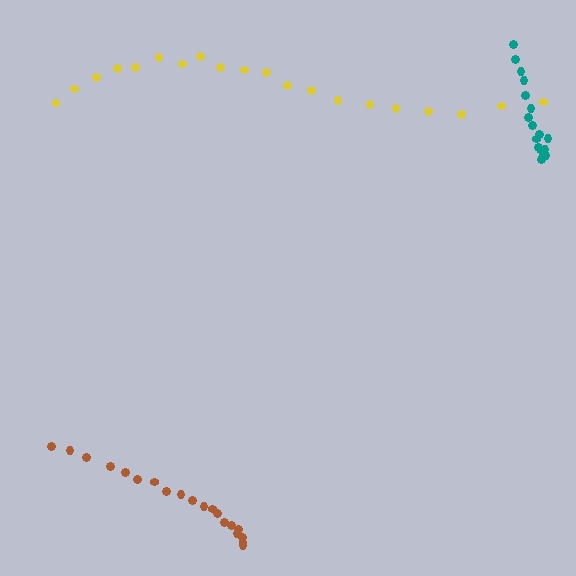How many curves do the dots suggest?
There are 3 distinct paths.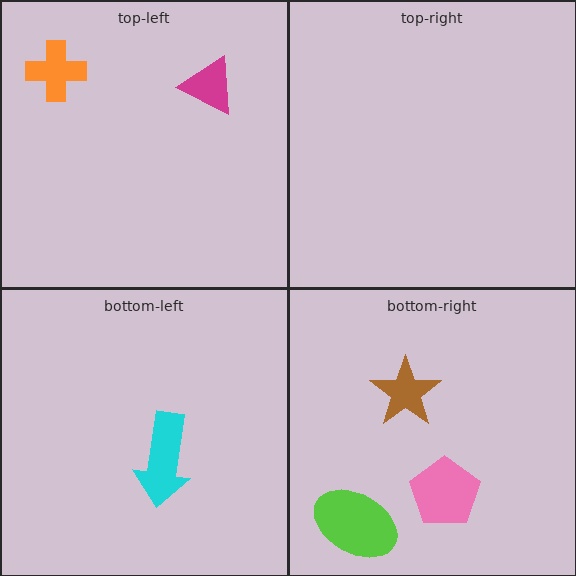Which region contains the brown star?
The bottom-right region.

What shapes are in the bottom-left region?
The cyan arrow.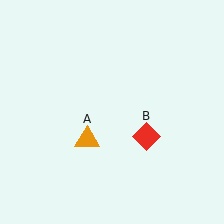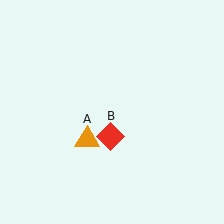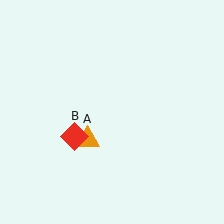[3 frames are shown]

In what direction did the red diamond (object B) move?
The red diamond (object B) moved left.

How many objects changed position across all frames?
1 object changed position: red diamond (object B).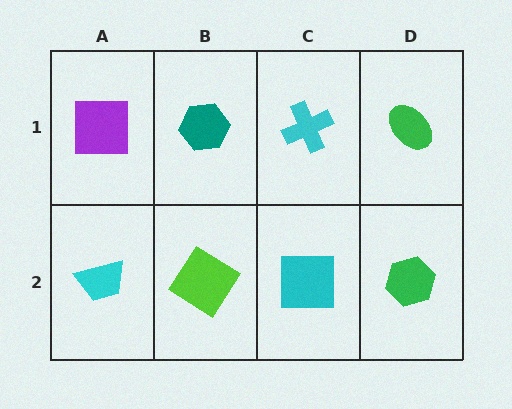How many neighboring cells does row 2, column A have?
2.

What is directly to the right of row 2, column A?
A lime diamond.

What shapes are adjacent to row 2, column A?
A purple square (row 1, column A), a lime diamond (row 2, column B).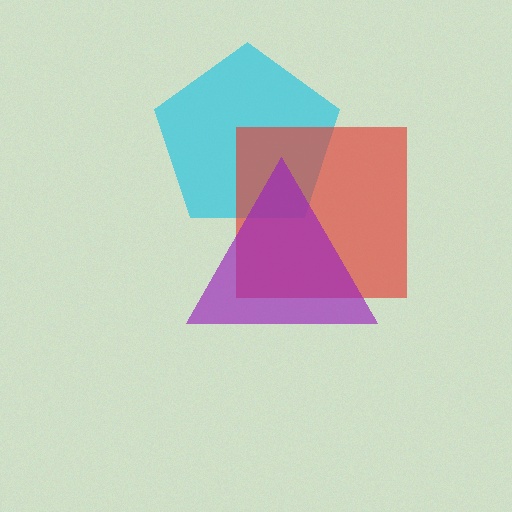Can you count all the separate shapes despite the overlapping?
Yes, there are 3 separate shapes.